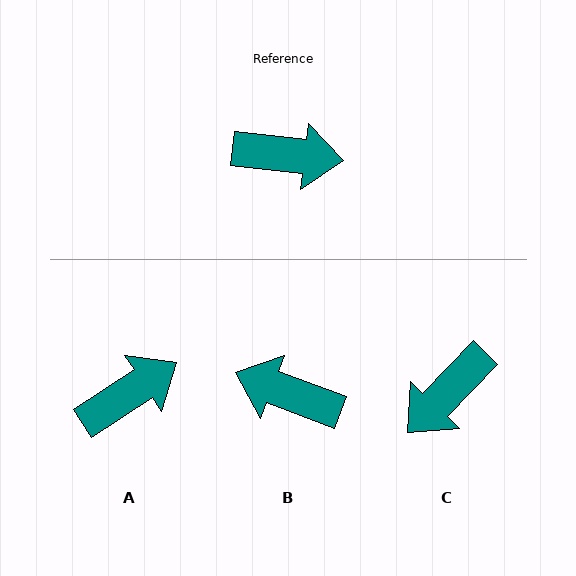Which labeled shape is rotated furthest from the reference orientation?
B, about 166 degrees away.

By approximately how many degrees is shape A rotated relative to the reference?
Approximately 40 degrees counter-clockwise.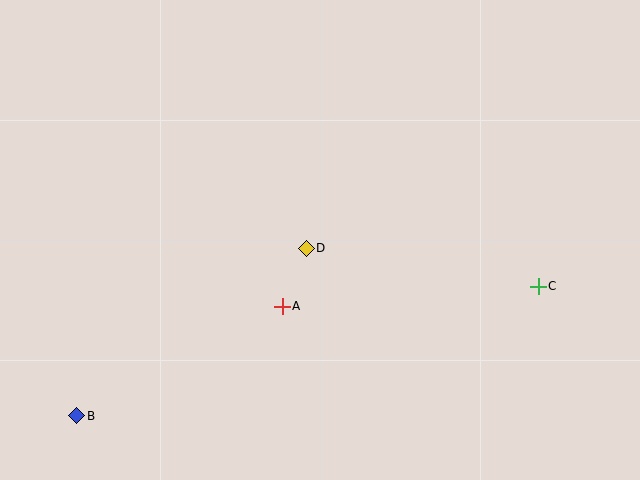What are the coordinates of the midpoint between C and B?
The midpoint between C and B is at (307, 351).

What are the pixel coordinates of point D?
Point D is at (306, 248).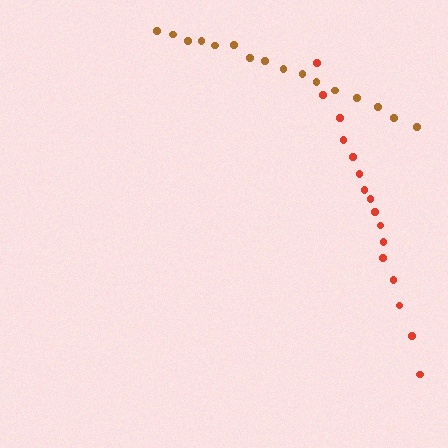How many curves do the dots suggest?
There are 2 distinct paths.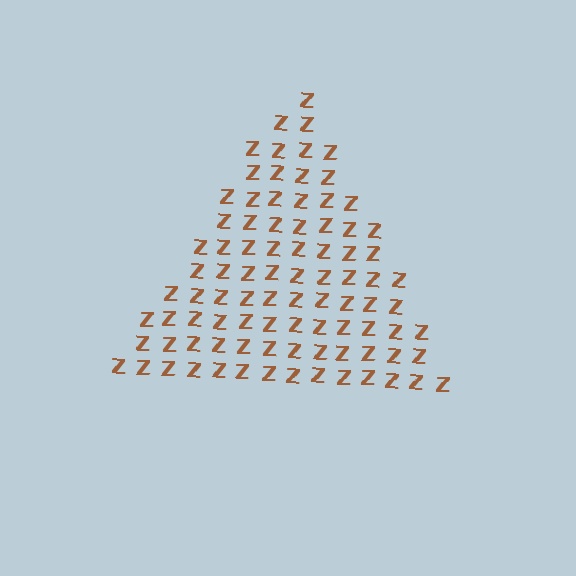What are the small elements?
The small elements are letter Z's.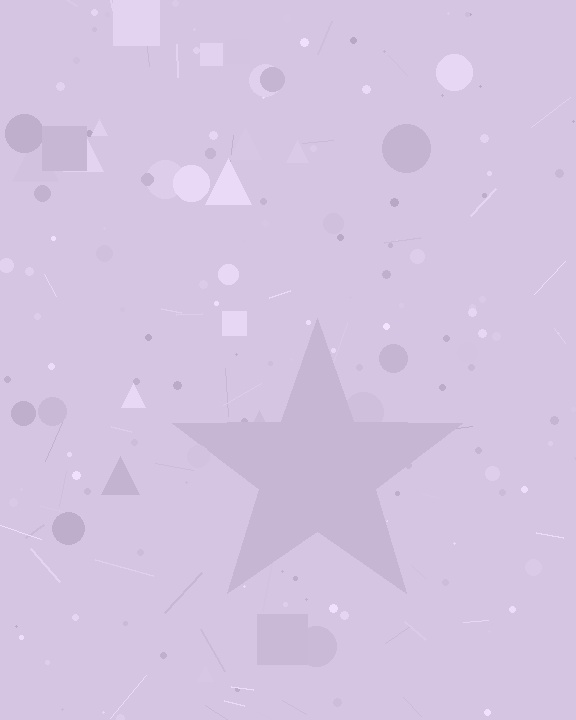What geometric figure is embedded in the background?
A star is embedded in the background.